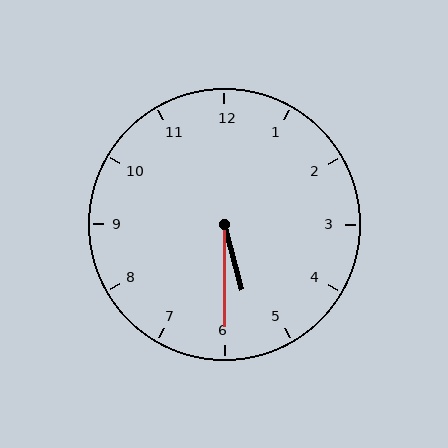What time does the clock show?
5:30.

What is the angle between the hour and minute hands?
Approximately 15 degrees.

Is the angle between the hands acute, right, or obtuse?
It is acute.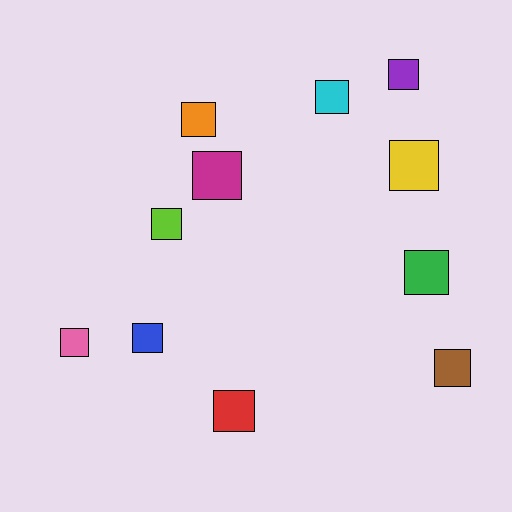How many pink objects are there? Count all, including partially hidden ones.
There is 1 pink object.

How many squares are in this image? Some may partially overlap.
There are 11 squares.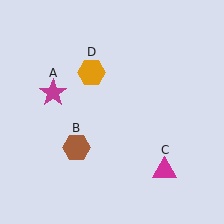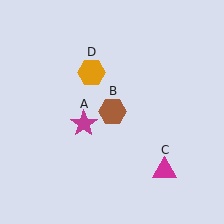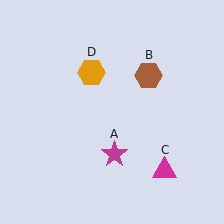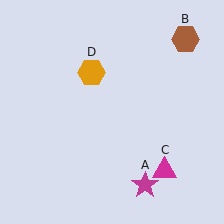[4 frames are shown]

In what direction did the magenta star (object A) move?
The magenta star (object A) moved down and to the right.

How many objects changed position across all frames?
2 objects changed position: magenta star (object A), brown hexagon (object B).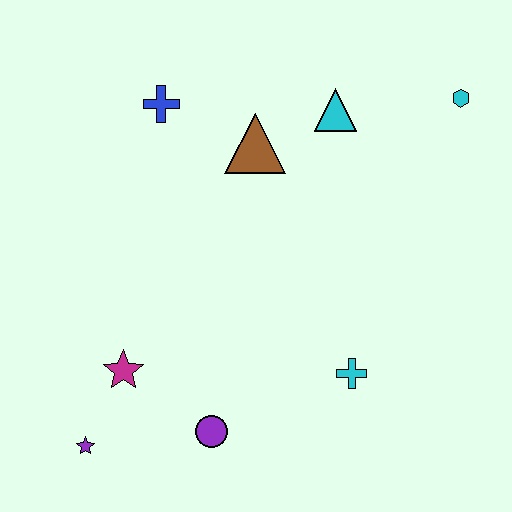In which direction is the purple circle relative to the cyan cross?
The purple circle is to the left of the cyan cross.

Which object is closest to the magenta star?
The purple star is closest to the magenta star.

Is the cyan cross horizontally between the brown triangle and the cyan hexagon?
Yes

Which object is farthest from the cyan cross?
The blue cross is farthest from the cyan cross.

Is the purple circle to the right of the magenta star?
Yes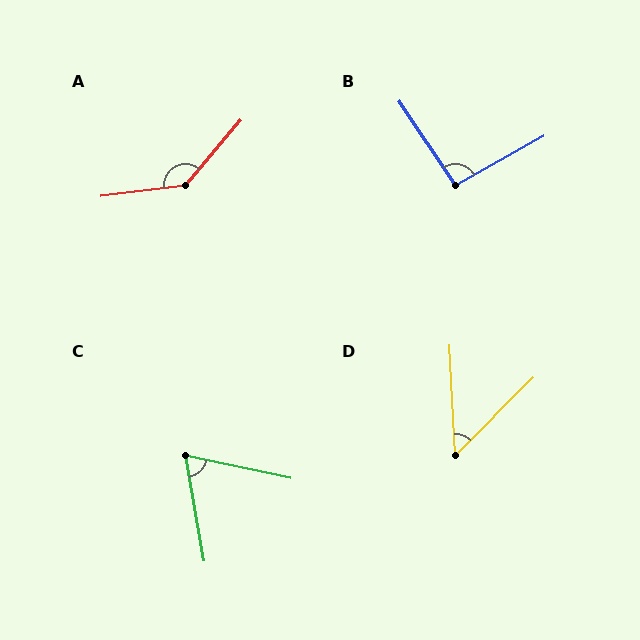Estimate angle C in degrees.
Approximately 68 degrees.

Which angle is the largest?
A, at approximately 137 degrees.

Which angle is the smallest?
D, at approximately 48 degrees.